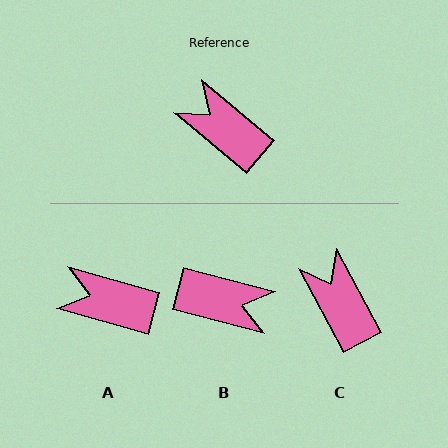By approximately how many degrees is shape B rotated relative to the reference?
Approximately 154 degrees clockwise.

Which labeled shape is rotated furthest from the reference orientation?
B, about 154 degrees away.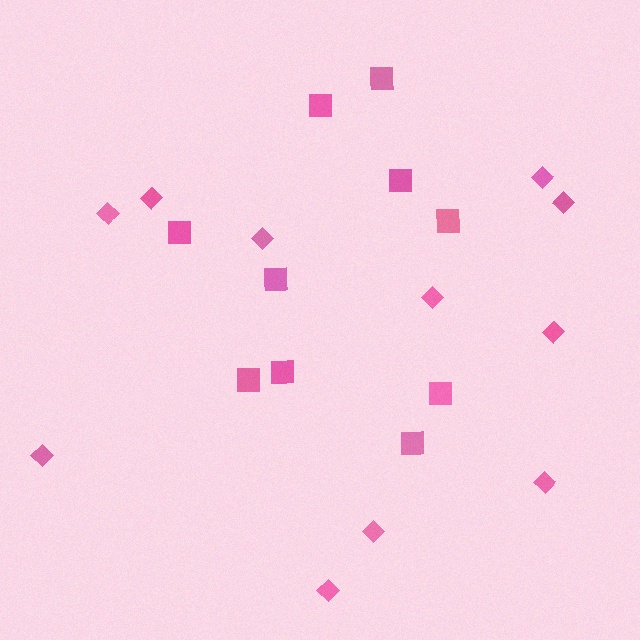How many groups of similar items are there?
There are 2 groups: one group of diamonds (11) and one group of squares (10).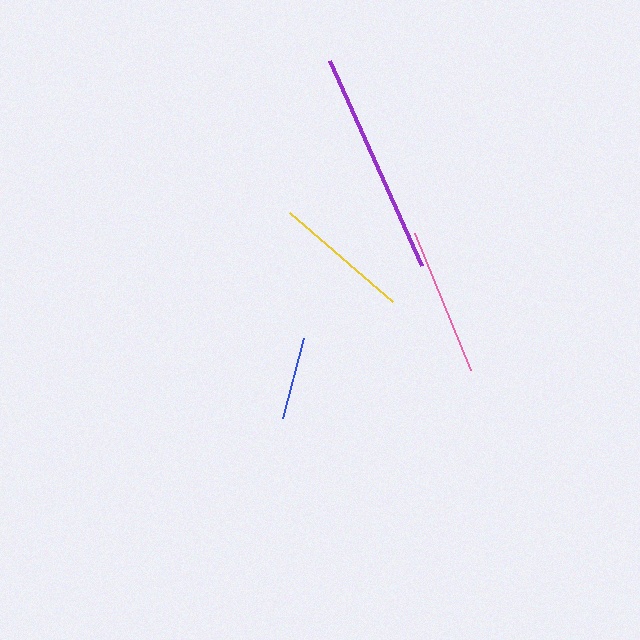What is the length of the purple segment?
The purple segment is approximately 224 pixels long.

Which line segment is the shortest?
The blue line is the shortest at approximately 83 pixels.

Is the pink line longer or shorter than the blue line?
The pink line is longer than the blue line.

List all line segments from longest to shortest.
From longest to shortest: purple, pink, yellow, blue.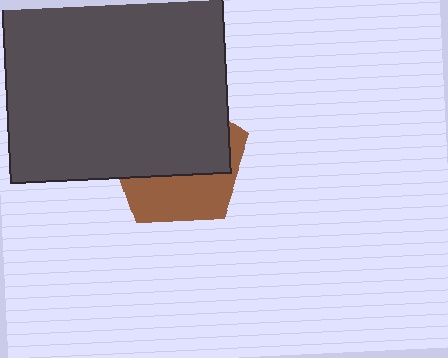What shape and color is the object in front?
The object in front is a dark gray square.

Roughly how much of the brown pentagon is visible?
A small part of it is visible (roughly 39%).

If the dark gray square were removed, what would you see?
You would see the complete brown pentagon.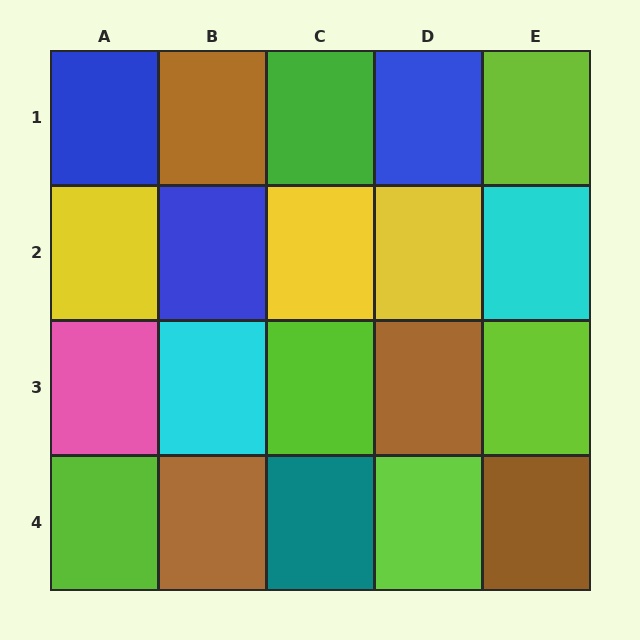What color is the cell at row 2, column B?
Blue.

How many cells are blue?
3 cells are blue.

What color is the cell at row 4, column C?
Teal.